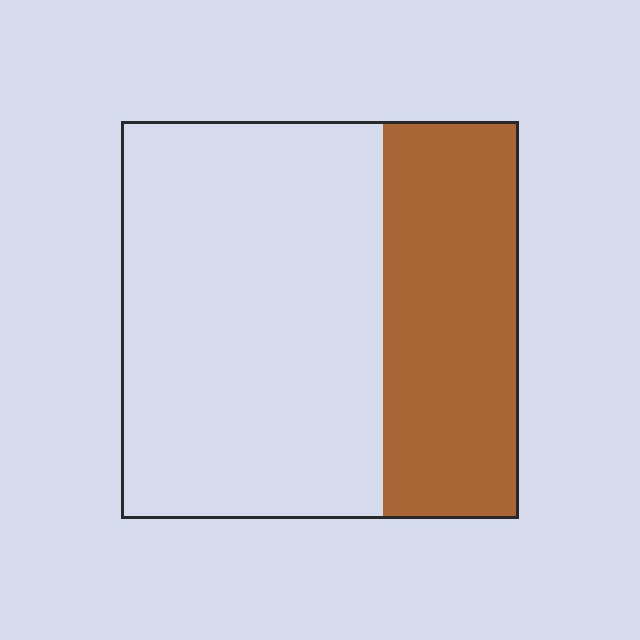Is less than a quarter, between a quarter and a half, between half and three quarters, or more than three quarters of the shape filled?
Between a quarter and a half.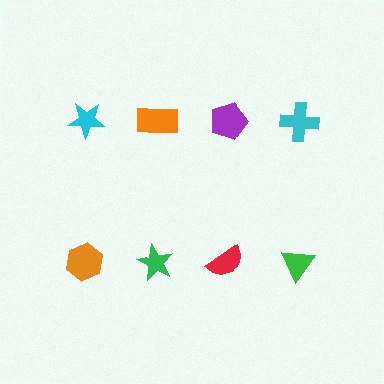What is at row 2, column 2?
A green star.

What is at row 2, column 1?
An orange hexagon.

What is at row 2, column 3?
A red semicircle.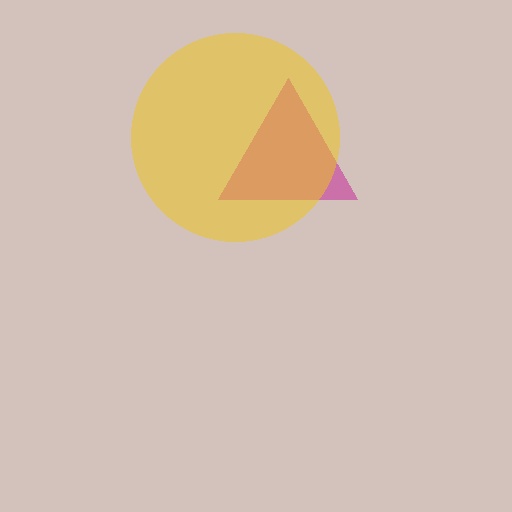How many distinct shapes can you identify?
There are 2 distinct shapes: a magenta triangle, a yellow circle.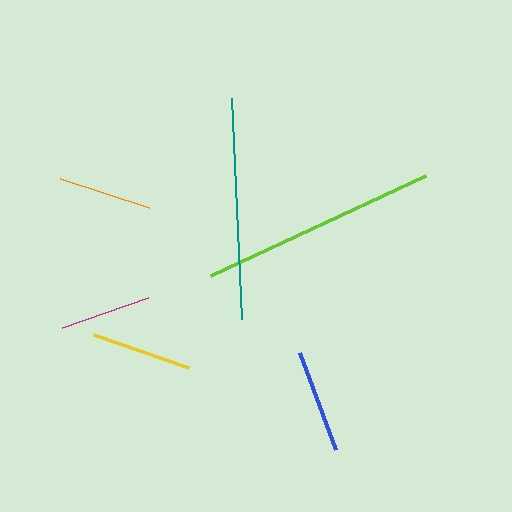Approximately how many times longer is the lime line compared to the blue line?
The lime line is approximately 2.3 times the length of the blue line.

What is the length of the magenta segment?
The magenta segment is approximately 92 pixels long.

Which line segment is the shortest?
The magenta line is the shortest at approximately 92 pixels.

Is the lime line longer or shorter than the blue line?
The lime line is longer than the blue line.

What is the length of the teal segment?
The teal segment is approximately 221 pixels long.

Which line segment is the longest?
The lime line is the longest at approximately 237 pixels.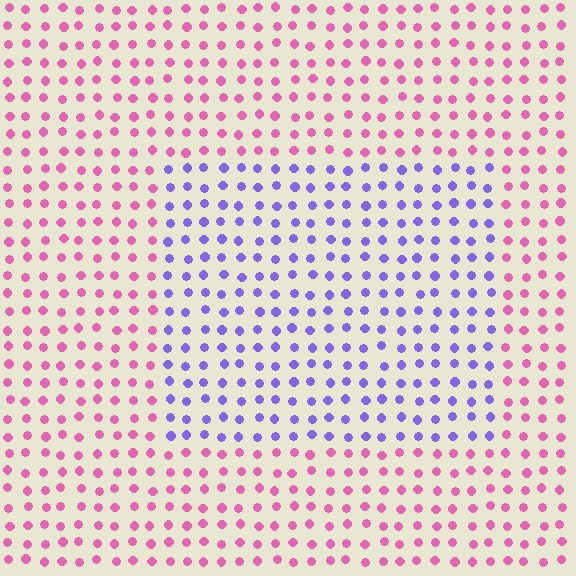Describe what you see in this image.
The image is filled with small pink elements in a uniform arrangement. A rectangle-shaped region is visible where the elements are tinted to a slightly different hue, forming a subtle color boundary.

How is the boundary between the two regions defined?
The boundary is defined purely by a slight shift in hue (about 68 degrees). Spacing, size, and orientation are identical on both sides.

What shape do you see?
I see a rectangle.